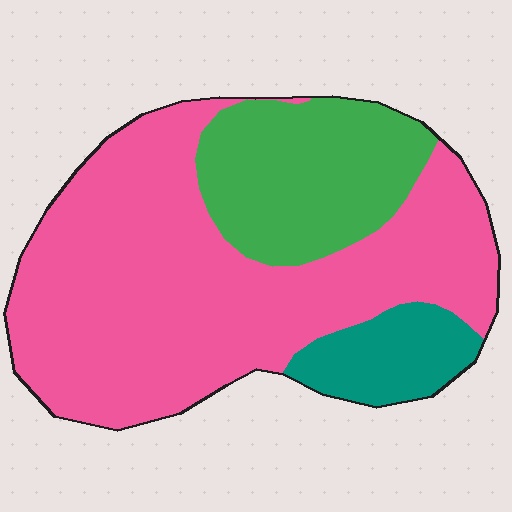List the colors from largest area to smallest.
From largest to smallest: pink, green, teal.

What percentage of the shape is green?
Green covers 24% of the shape.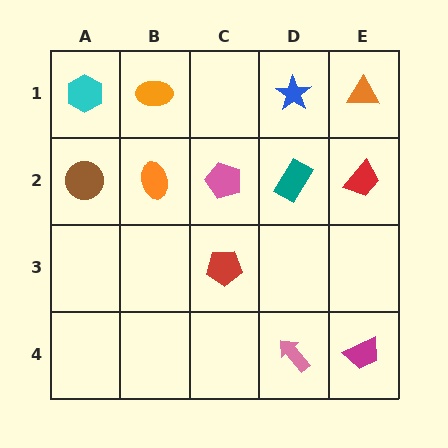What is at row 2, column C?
A pink pentagon.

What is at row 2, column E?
A red trapezoid.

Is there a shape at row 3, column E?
No, that cell is empty.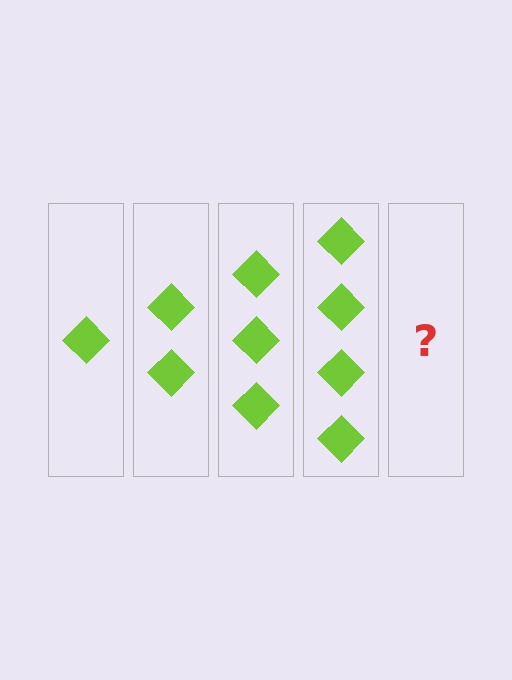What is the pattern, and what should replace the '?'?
The pattern is that each step adds one more diamond. The '?' should be 5 diamonds.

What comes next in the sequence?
The next element should be 5 diamonds.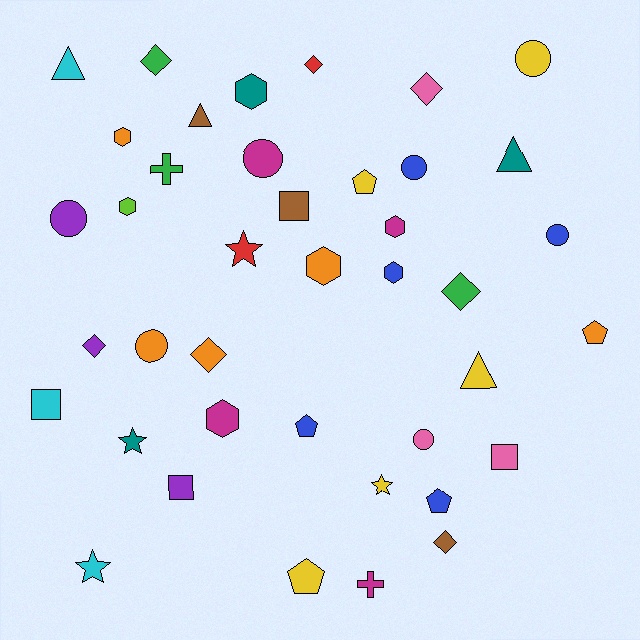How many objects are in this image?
There are 40 objects.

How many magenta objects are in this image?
There are 4 magenta objects.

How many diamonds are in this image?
There are 7 diamonds.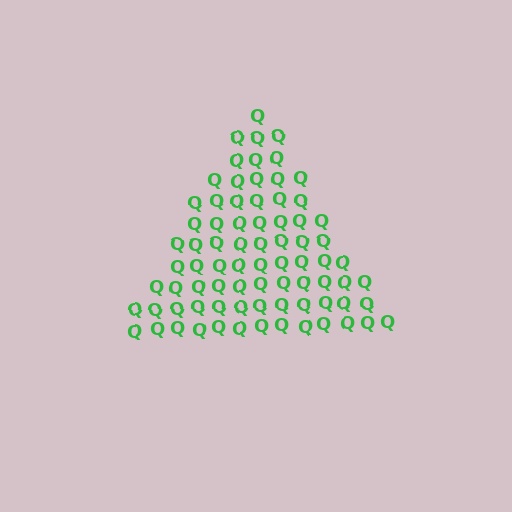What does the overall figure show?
The overall figure shows a triangle.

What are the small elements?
The small elements are letter Q's.